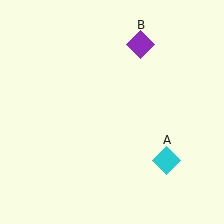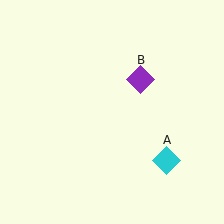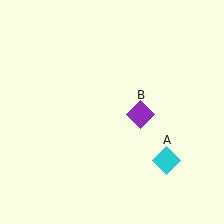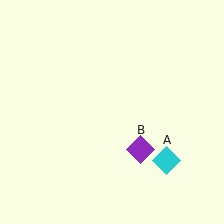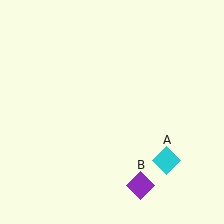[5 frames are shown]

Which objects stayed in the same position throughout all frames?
Cyan diamond (object A) remained stationary.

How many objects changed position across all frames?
1 object changed position: purple diamond (object B).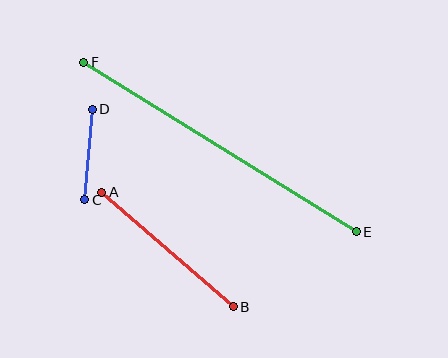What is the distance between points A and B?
The distance is approximately 174 pixels.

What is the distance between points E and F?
The distance is approximately 321 pixels.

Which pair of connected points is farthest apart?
Points E and F are farthest apart.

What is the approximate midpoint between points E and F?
The midpoint is at approximately (220, 147) pixels.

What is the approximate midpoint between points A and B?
The midpoint is at approximately (167, 249) pixels.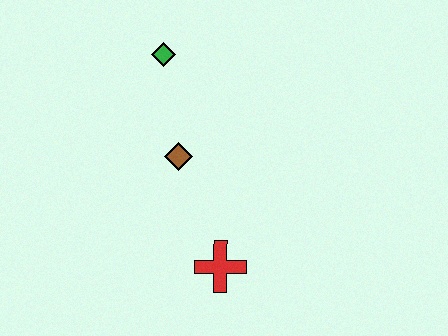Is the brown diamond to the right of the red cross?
No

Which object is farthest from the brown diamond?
The red cross is farthest from the brown diamond.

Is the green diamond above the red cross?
Yes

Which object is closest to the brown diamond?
The green diamond is closest to the brown diamond.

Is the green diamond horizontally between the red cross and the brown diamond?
No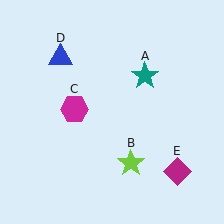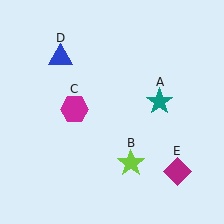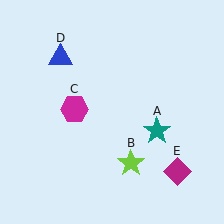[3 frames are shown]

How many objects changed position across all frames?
1 object changed position: teal star (object A).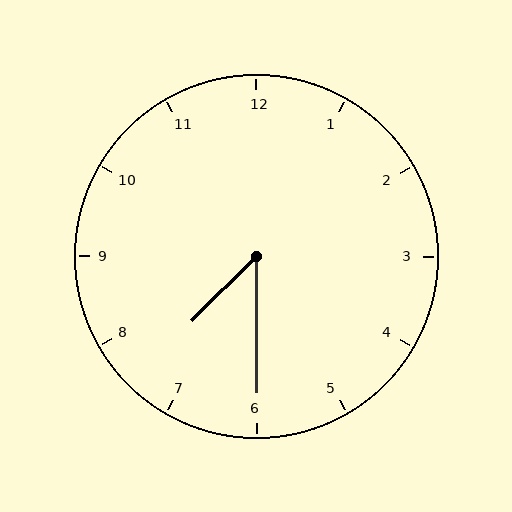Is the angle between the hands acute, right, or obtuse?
It is acute.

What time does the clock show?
7:30.